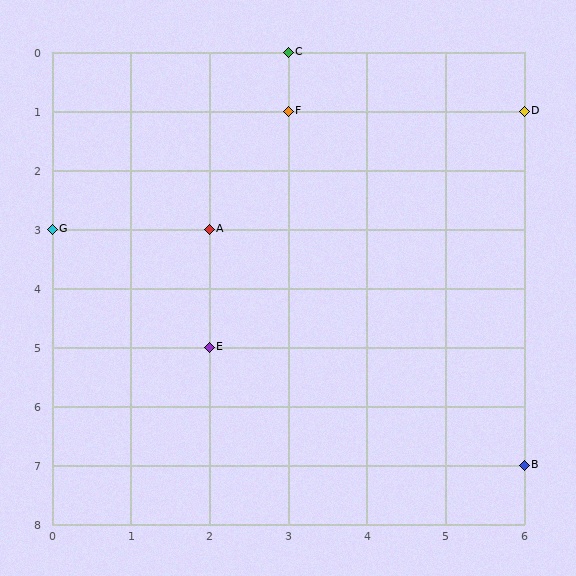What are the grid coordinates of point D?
Point D is at grid coordinates (6, 1).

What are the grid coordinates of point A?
Point A is at grid coordinates (2, 3).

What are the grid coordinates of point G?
Point G is at grid coordinates (0, 3).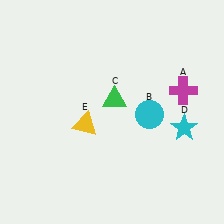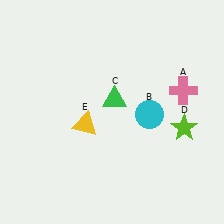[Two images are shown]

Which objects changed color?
A changed from magenta to pink. D changed from cyan to lime.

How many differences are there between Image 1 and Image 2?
There are 2 differences between the two images.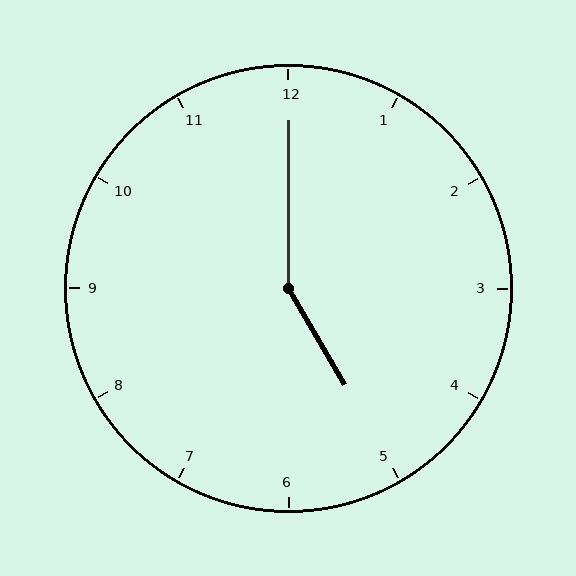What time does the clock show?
5:00.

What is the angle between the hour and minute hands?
Approximately 150 degrees.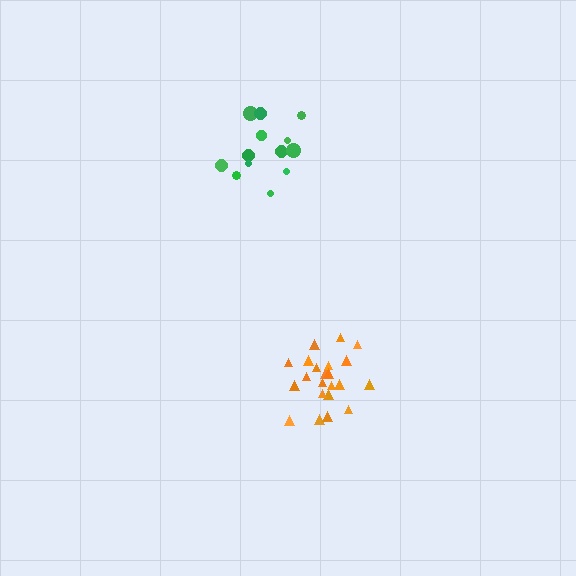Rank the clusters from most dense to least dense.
orange, green.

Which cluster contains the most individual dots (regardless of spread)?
Orange (23).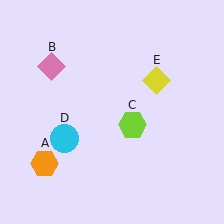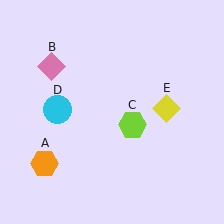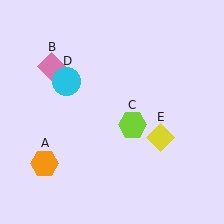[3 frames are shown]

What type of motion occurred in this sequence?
The cyan circle (object D), yellow diamond (object E) rotated clockwise around the center of the scene.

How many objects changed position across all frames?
2 objects changed position: cyan circle (object D), yellow diamond (object E).